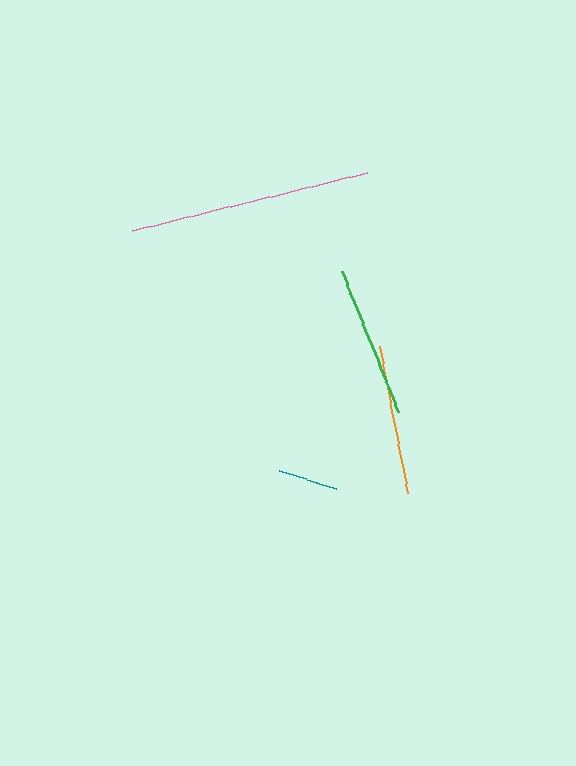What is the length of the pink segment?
The pink segment is approximately 242 pixels long.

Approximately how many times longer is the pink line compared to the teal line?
The pink line is approximately 4.0 times the length of the teal line.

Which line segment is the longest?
The pink line is the longest at approximately 242 pixels.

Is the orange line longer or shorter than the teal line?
The orange line is longer than the teal line.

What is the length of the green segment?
The green segment is approximately 151 pixels long.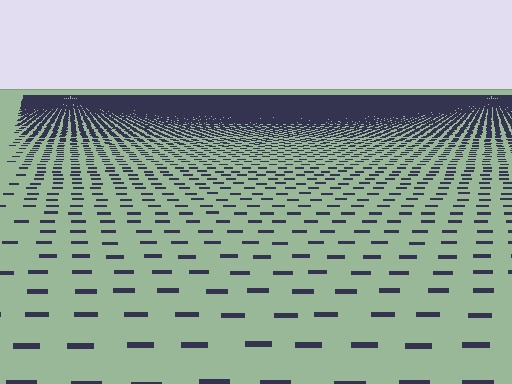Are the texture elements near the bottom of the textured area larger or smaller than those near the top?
Larger. Near the bottom, elements are closer to the viewer and appear at a bigger on-screen size.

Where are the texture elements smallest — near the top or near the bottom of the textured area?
Near the top.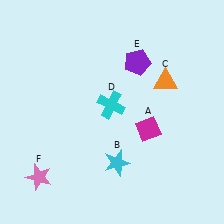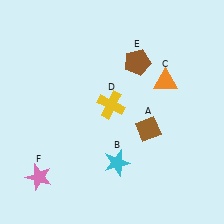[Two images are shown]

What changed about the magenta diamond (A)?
In Image 1, A is magenta. In Image 2, it changed to brown.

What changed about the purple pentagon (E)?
In Image 1, E is purple. In Image 2, it changed to brown.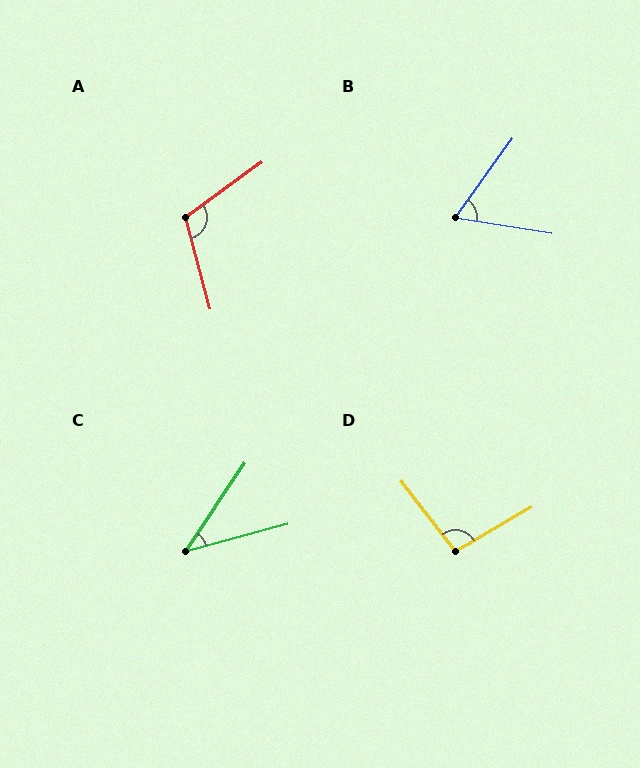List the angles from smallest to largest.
C (41°), B (64°), D (97°), A (111°).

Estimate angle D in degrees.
Approximately 97 degrees.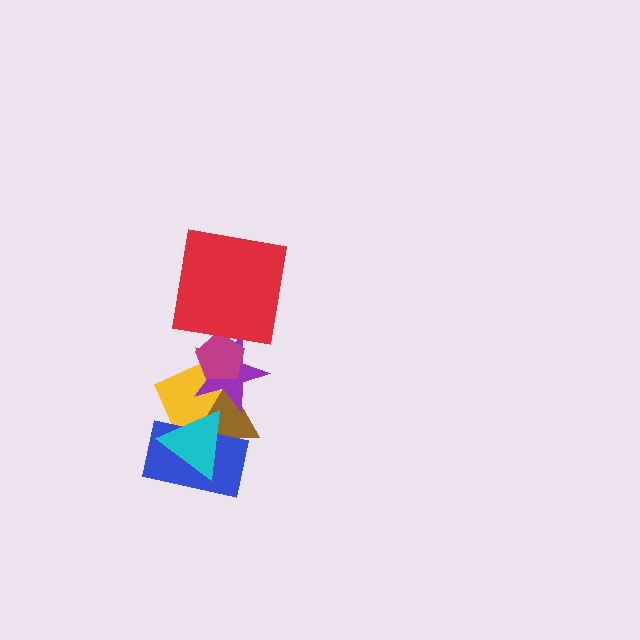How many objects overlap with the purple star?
3 objects overlap with the purple star.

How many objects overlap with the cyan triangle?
3 objects overlap with the cyan triangle.